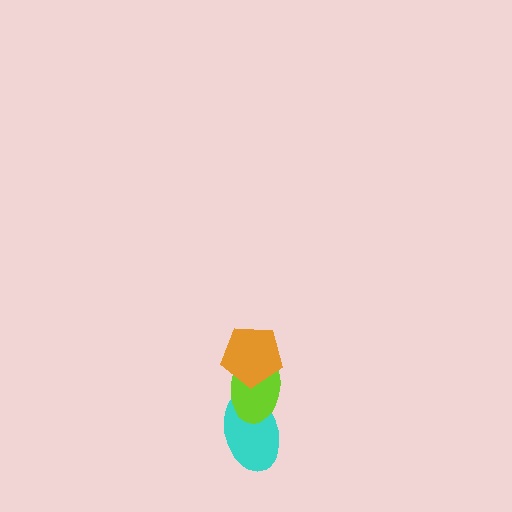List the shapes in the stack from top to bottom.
From top to bottom: the orange pentagon, the lime ellipse, the cyan ellipse.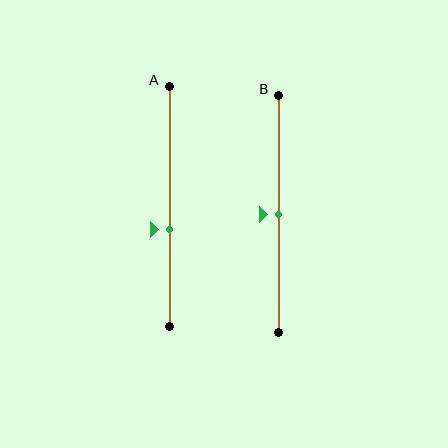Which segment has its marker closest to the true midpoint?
Segment B has its marker closest to the true midpoint.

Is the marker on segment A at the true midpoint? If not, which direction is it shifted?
No, the marker on segment A is shifted downward by about 10% of the segment length.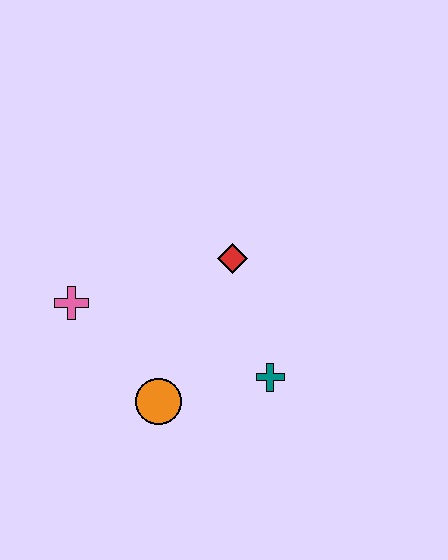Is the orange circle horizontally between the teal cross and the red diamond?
No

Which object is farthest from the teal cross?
The pink cross is farthest from the teal cross.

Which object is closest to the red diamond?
The teal cross is closest to the red diamond.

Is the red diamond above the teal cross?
Yes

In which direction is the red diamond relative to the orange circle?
The red diamond is above the orange circle.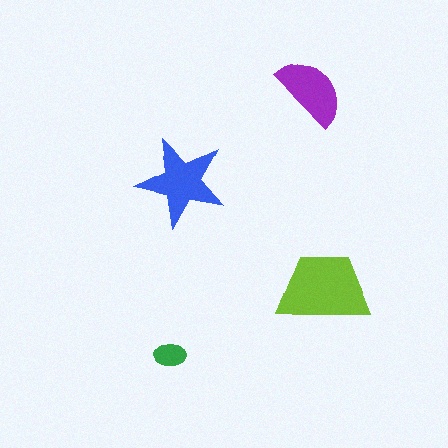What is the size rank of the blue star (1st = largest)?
2nd.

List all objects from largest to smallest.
The lime trapezoid, the blue star, the purple semicircle, the green ellipse.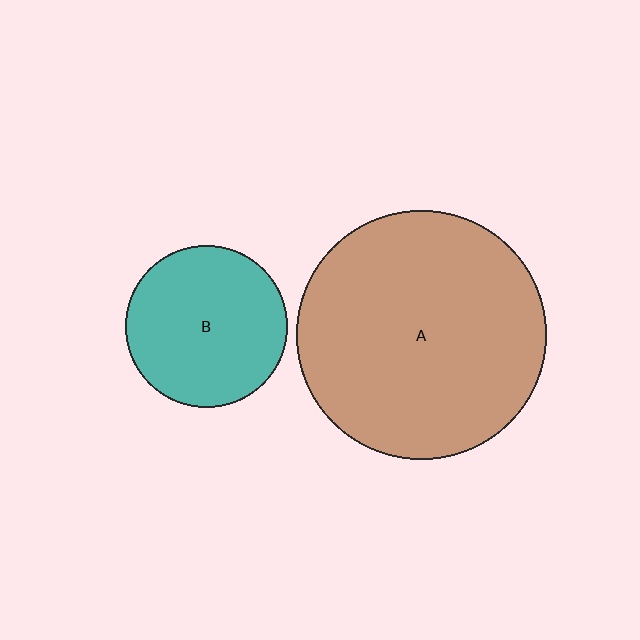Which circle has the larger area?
Circle A (brown).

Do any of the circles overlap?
No, none of the circles overlap.